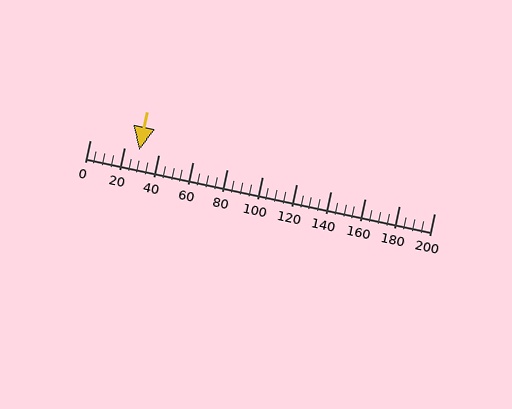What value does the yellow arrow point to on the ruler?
The yellow arrow points to approximately 28.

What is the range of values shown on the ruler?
The ruler shows values from 0 to 200.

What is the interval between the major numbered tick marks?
The major tick marks are spaced 20 units apart.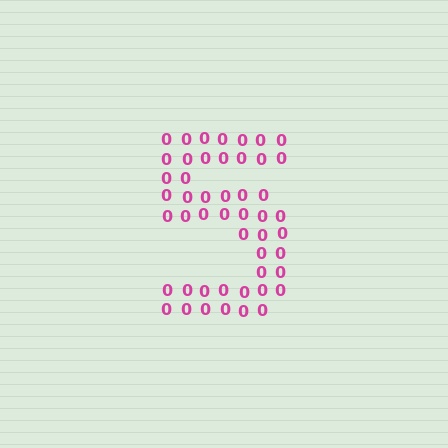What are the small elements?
The small elements are digit 0's.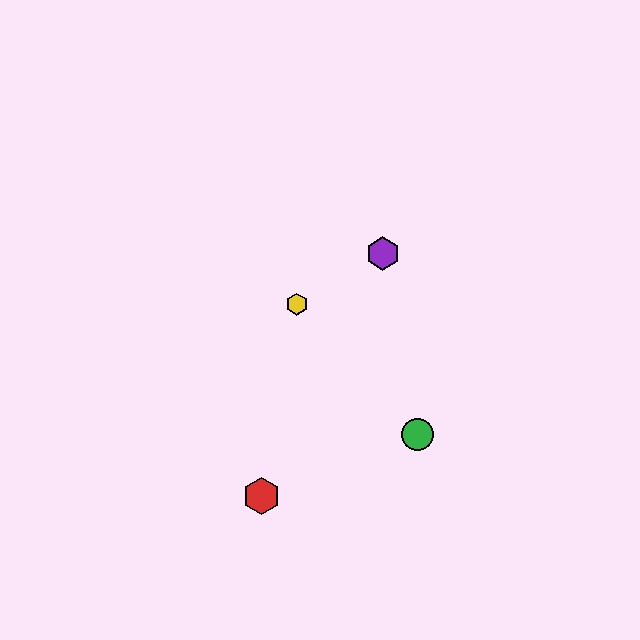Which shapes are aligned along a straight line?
The red hexagon, the blue hexagon, the purple hexagon are aligned along a straight line.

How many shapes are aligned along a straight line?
3 shapes (the red hexagon, the blue hexagon, the purple hexagon) are aligned along a straight line.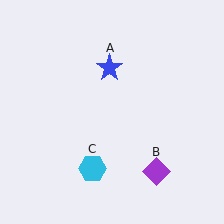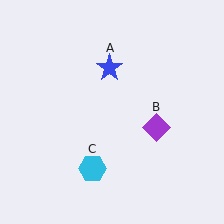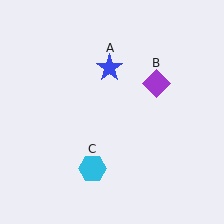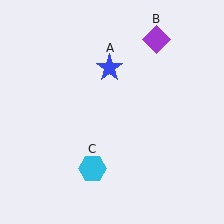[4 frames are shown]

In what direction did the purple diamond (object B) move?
The purple diamond (object B) moved up.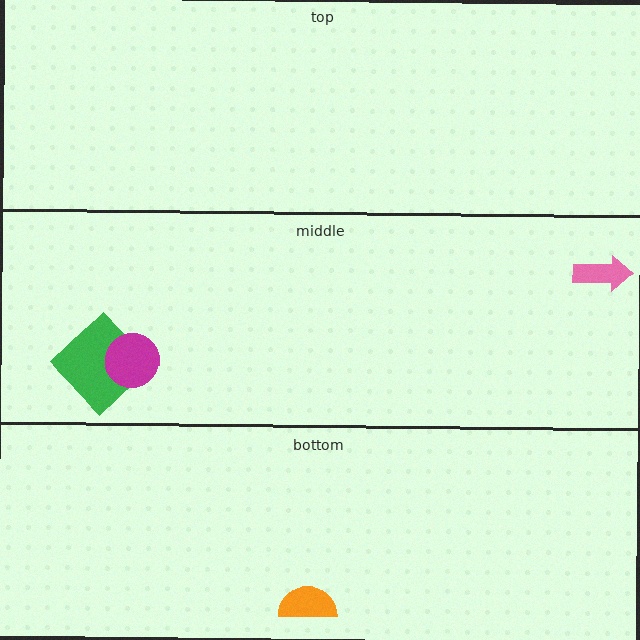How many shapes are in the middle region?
3.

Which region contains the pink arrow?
The middle region.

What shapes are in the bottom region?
The orange semicircle.